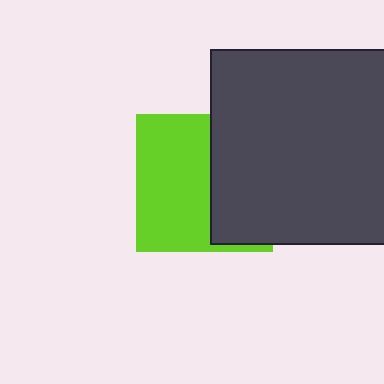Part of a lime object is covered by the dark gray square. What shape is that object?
It is a square.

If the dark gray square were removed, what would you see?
You would see the complete lime square.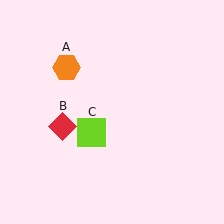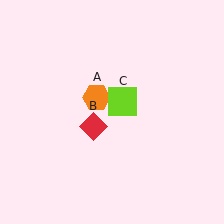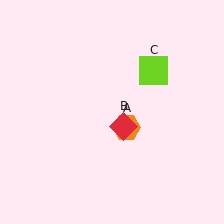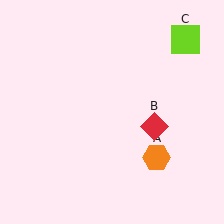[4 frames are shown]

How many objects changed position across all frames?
3 objects changed position: orange hexagon (object A), red diamond (object B), lime square (object C).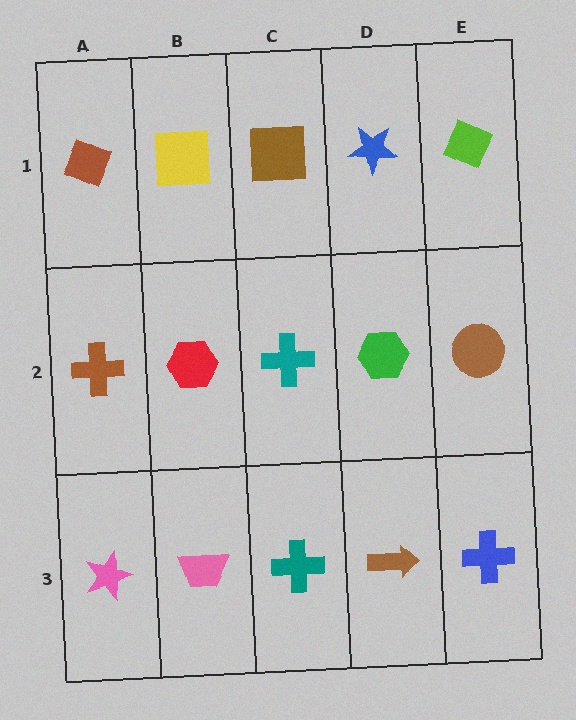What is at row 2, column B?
A red hexagon.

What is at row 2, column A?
A brown cross.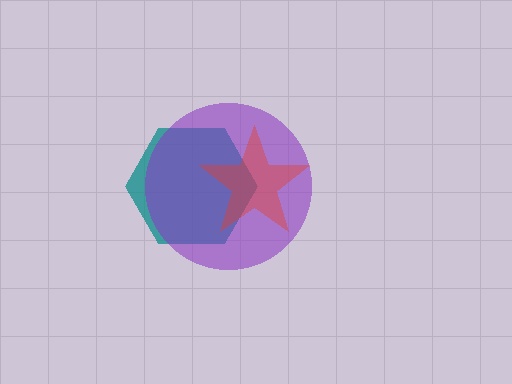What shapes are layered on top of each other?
The layered shapes are: a teal hexagon, a purple circle, a red star.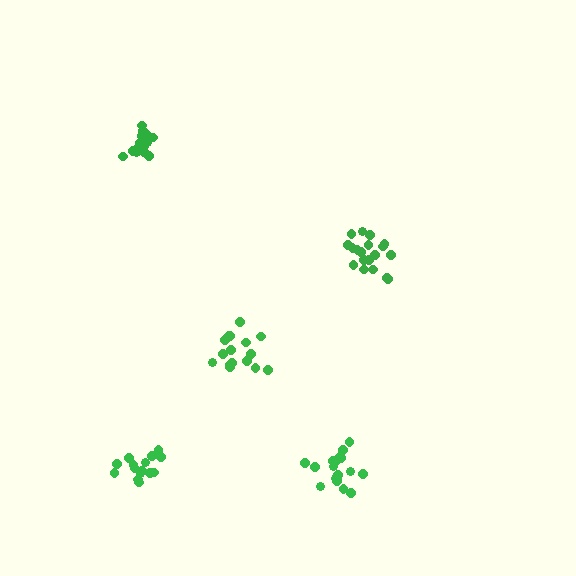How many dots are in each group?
Group 1: 18 dots, Group 2: 19 dots, Group 3: 15 dots, Group 4: 17 dots, Group 5: 16 dots (85 total).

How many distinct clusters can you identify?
There are 5 distinct clusters.